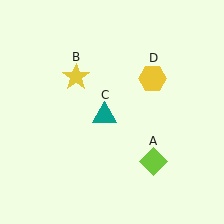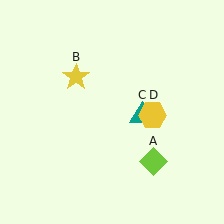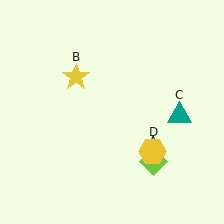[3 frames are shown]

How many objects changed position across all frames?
2 objects changed position: teal triangle (object C), yellow hexagon (object D).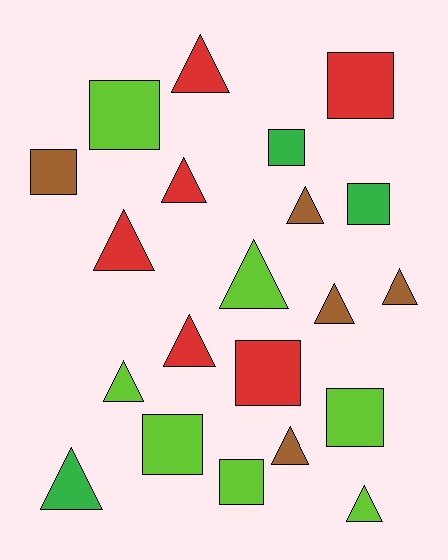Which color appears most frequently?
Lime, with 7 objects.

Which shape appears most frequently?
Triangle, with 12 objects.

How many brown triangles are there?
There are 4 brown triangles.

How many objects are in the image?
There are 21 objects.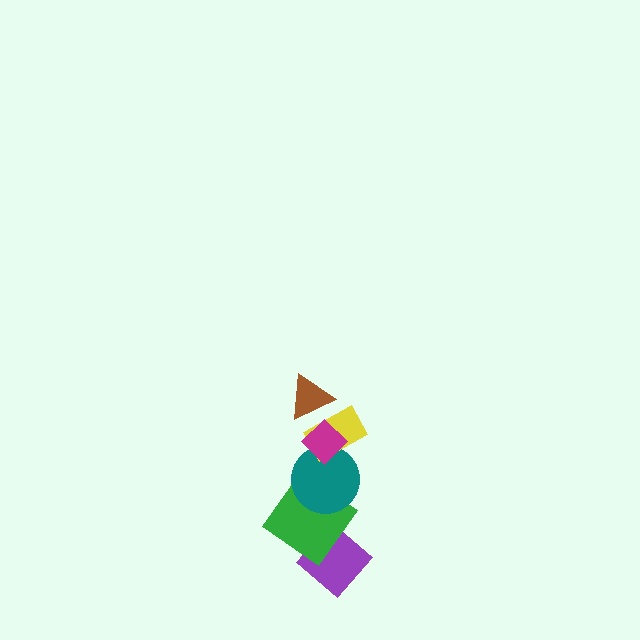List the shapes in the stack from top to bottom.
From top to bottom: the brown triangle, the magenta diamond, the yellow rectangle, the teal circle, the green diamond, the purple diamond.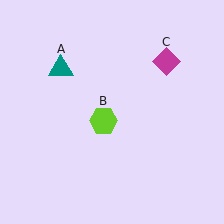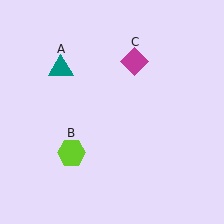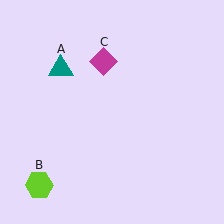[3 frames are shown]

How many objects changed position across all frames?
2 objects changed position: lime hexagon (object B), magenta diamond (object C).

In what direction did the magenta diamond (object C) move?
The magenta diamond (object C) moved left.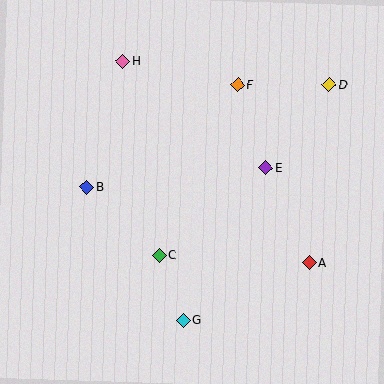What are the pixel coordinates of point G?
Point G is at (183, 320).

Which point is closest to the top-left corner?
Point H is closest to the top-left corner.